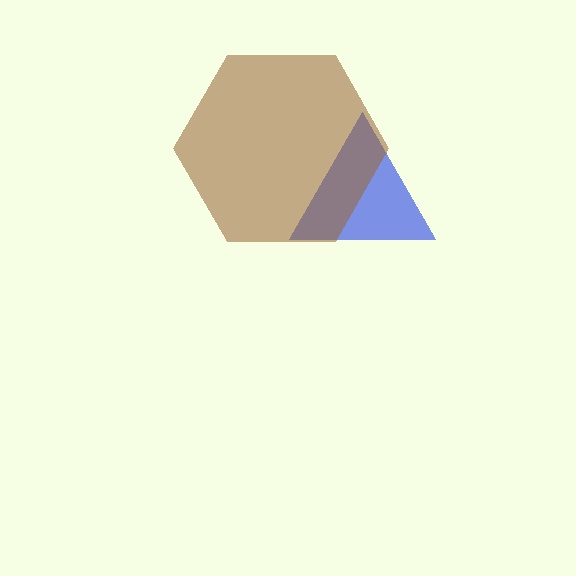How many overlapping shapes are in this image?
There are 2 overlapping shapes in the image.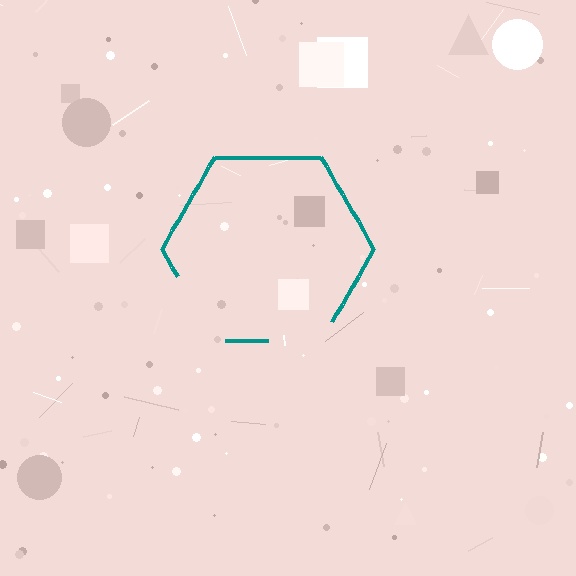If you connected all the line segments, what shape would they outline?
They would outline a hexagon.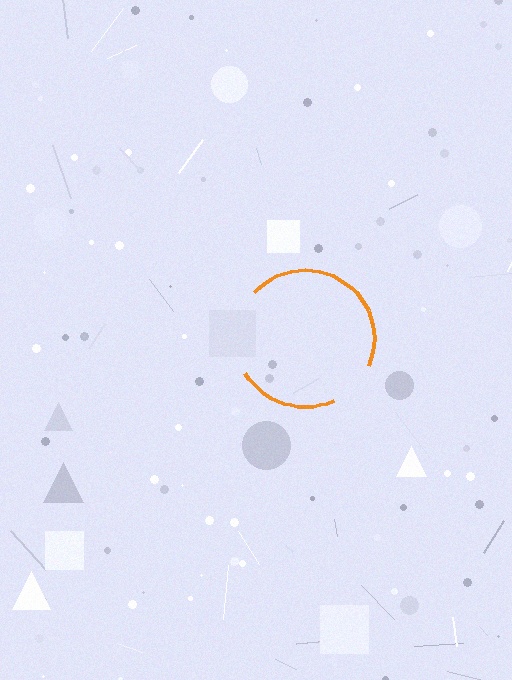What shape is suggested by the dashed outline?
The dashed outline suggests a circle.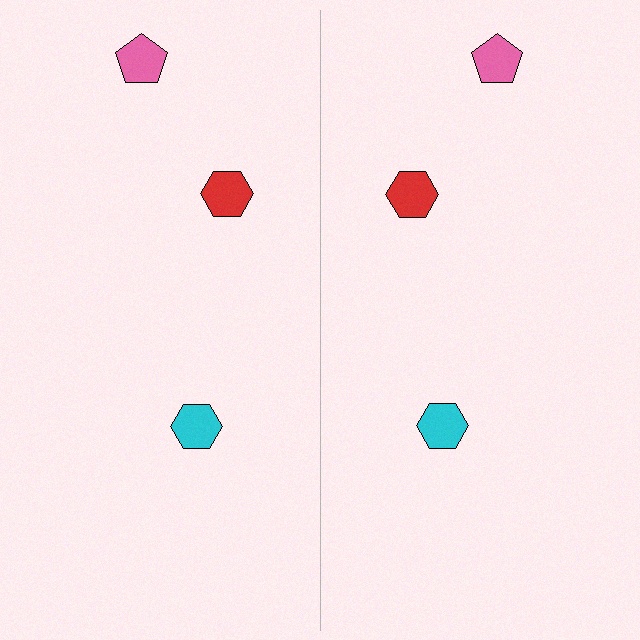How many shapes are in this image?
There are 6 shapes in this image.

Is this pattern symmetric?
Yes, this pattern has bilateral (reflection) symmetry.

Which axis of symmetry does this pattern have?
The pattern has a vertical axis of symmetry running through the center of the image.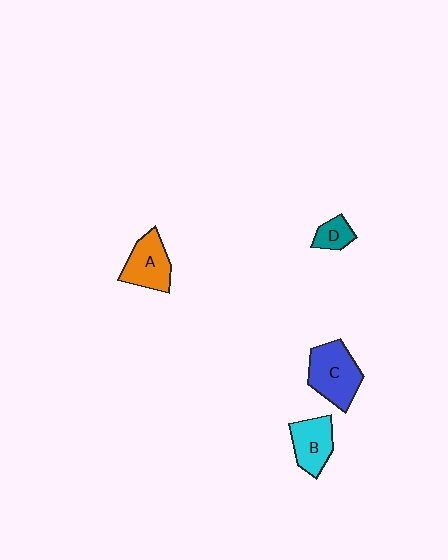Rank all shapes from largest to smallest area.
From largest to smallest: C (blue), A (orange), B (cyan), D (teal).